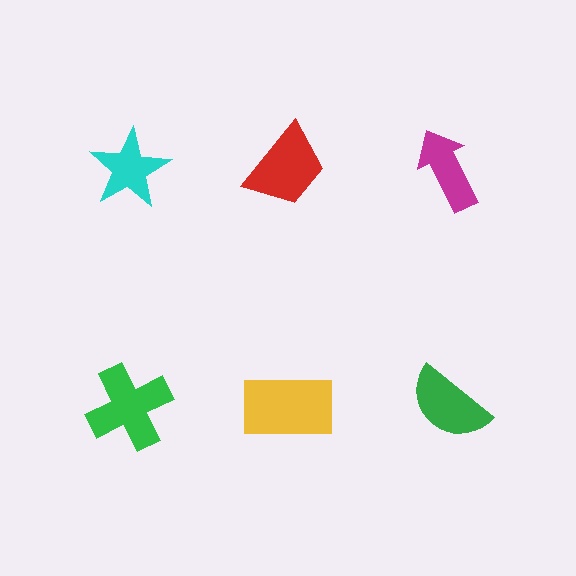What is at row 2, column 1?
A green cross.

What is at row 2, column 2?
A yellow rectangle.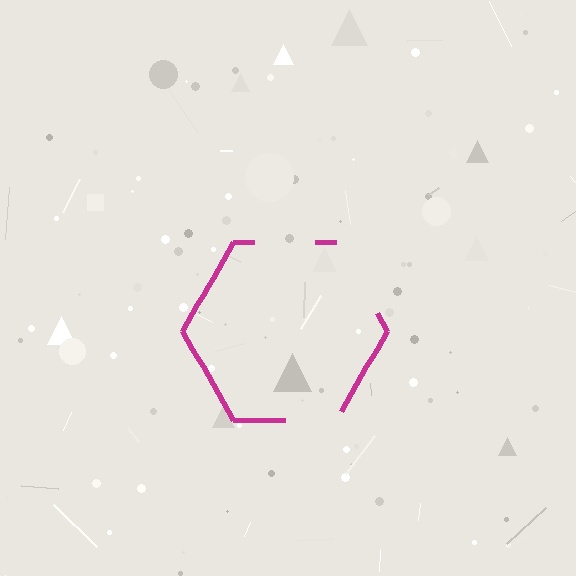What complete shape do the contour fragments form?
The contour fragments form a hexagon.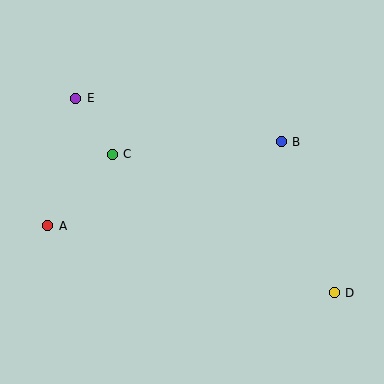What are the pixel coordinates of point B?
Point B is at (281, 142).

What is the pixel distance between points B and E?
The distance between B and E is 210 pixels.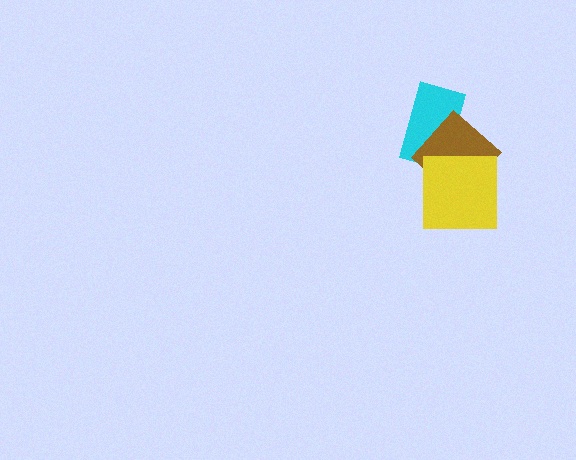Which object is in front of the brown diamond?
The yellow square is in front of the brown diamond.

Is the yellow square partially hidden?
No, no other shape covers it.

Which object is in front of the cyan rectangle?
The brown diamond is in front of the cyan rectangle.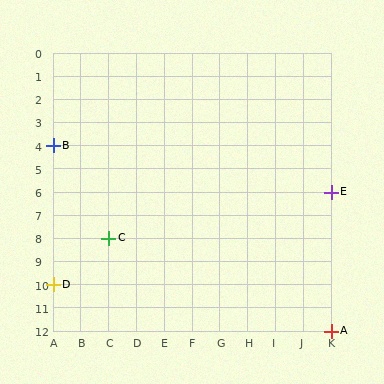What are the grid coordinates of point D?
Point D is at grid coordinates (A, 10).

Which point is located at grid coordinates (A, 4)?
Point B is at (A, 4).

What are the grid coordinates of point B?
Point B is at grid coordinates (A, 4).